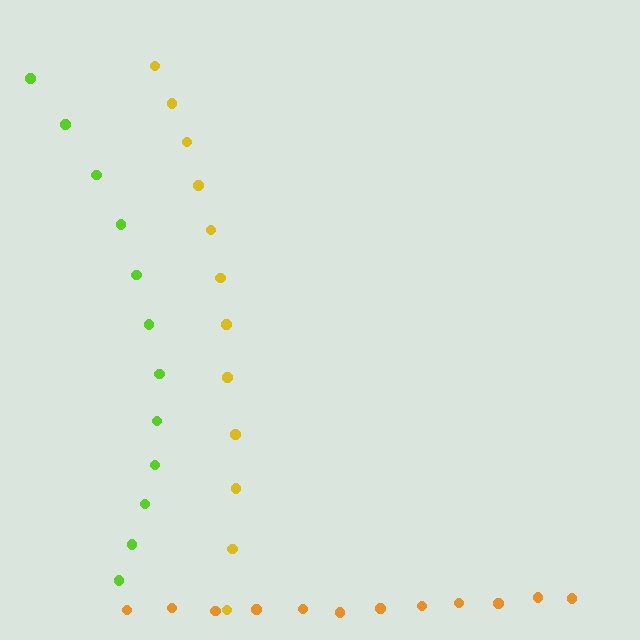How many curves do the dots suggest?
There are 3 distinct paths.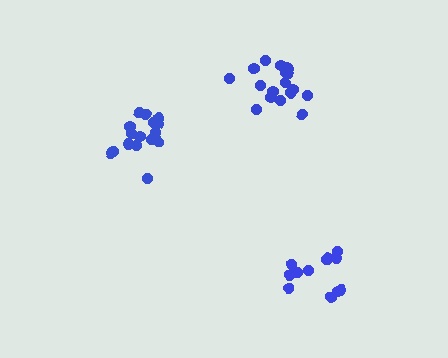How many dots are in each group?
Group 1: 12 dots, Group 2: 18 dots, Group 3: 16 dots (46 total).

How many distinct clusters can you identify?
There are 3 distinct clusters.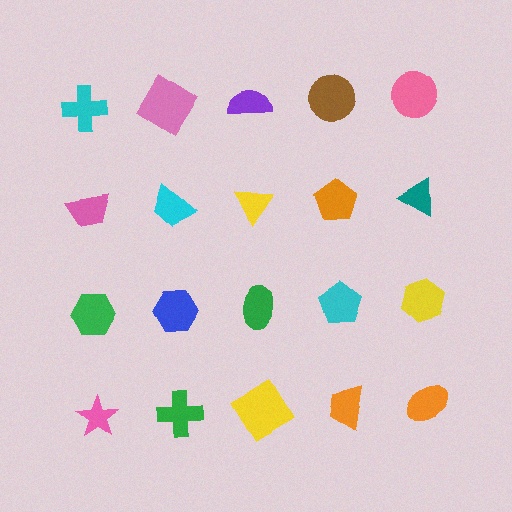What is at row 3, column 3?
A green ellipse.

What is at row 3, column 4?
A cyan pentagon.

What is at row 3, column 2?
A blue hexagon.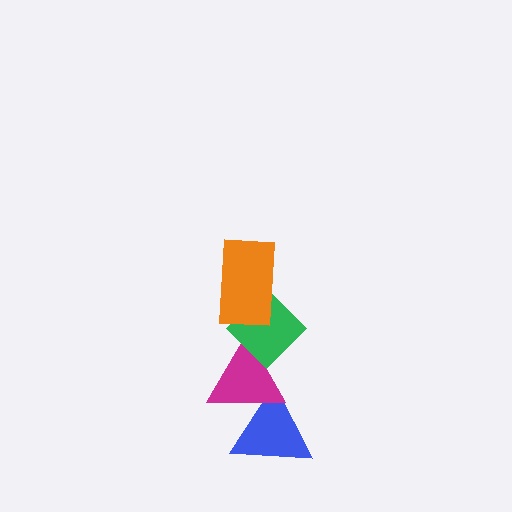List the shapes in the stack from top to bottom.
From top to bottom: the orange rectangle, the green diamond, the magenta triangle, the blue triangle.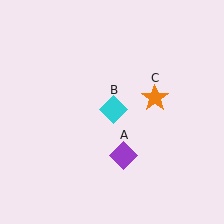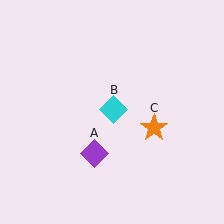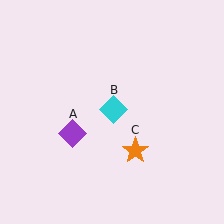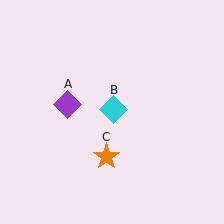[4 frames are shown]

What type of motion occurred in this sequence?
The purple diamond (object A), orange star (object C) rotated clockwise around the center of the scene.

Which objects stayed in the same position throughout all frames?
Cyan diamond (object B) remained stationary.